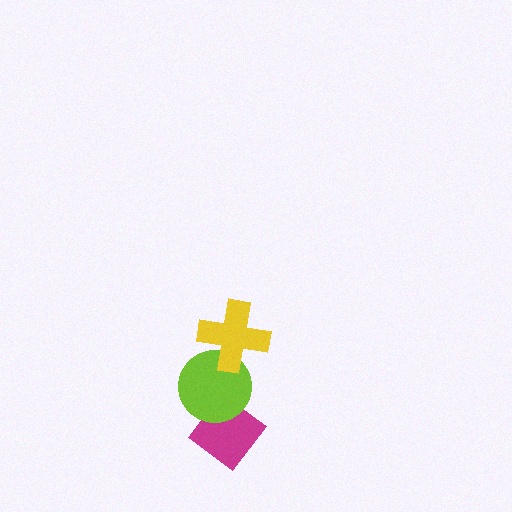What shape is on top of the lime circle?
The yellow cross is on top of the lime circle.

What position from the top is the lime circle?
The lime circle is 2nd from the top.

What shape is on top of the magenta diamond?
The lime circle is on top of the magenta diamond.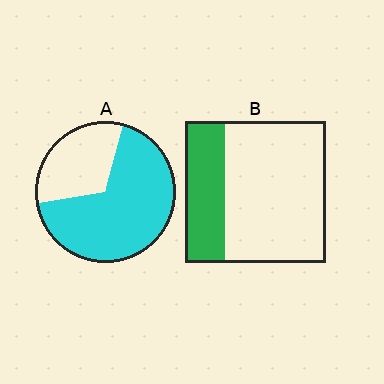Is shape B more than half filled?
No.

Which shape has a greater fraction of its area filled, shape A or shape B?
Shape A.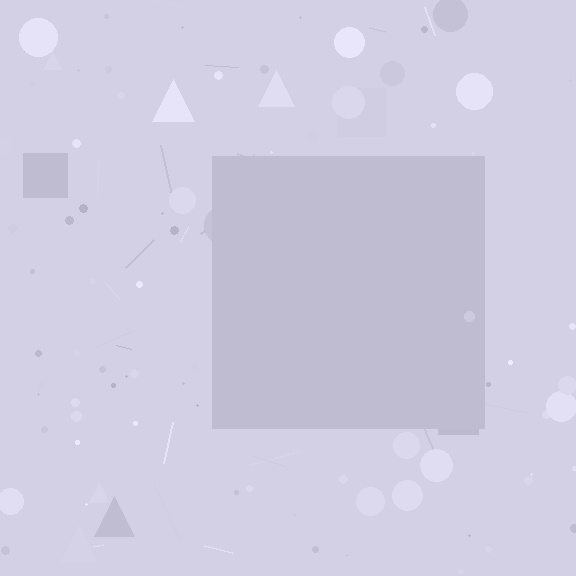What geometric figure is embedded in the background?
A square is embedded in the background.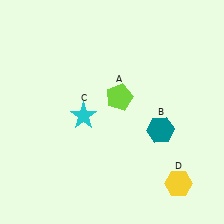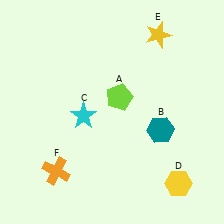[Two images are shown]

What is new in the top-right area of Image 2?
A yellow star (E) was added in the top-right area of Image 2.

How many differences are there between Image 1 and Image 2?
There are 2 differences between the two images.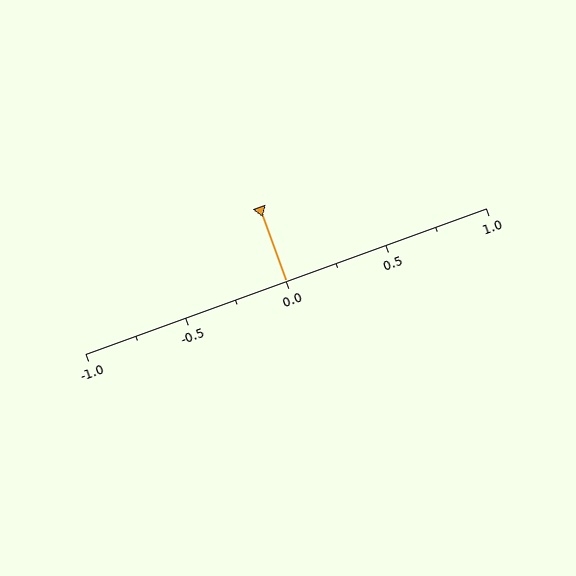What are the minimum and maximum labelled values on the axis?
The axis runs from -1.0 to 1.0.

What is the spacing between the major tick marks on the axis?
The major ticks are spaced 0.5 apart.